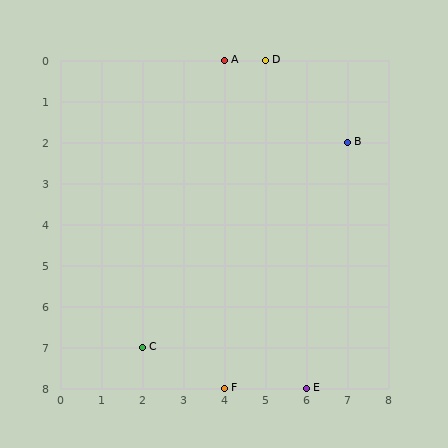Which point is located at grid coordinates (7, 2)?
Point B is at (7, 2).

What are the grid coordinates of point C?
Point C is at grid coordinates (2, 7).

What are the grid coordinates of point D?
Point D is at grid coordinates (5, 0).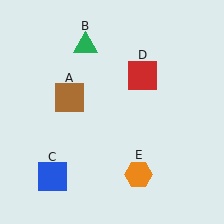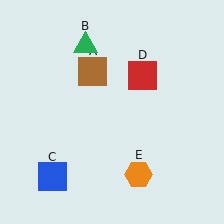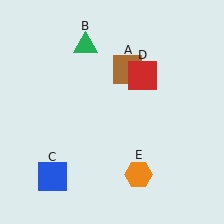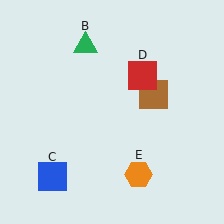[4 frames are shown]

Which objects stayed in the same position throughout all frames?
Green triangle (object B) and blue square (object C) and red square (object D) and orange hexagon (object E) remained stationary.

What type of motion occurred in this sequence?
The brown square (object A) rotated clockwise around the center of the scene.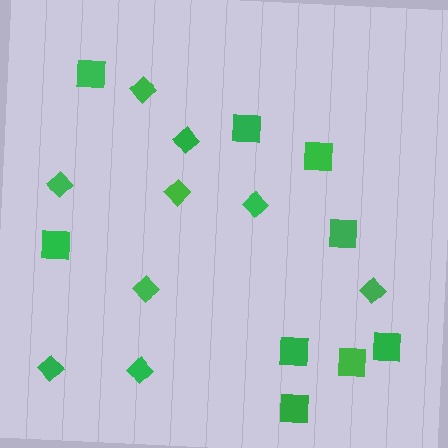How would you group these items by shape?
There are 2 groups: one group of diamonds (9) and one group of squares (9).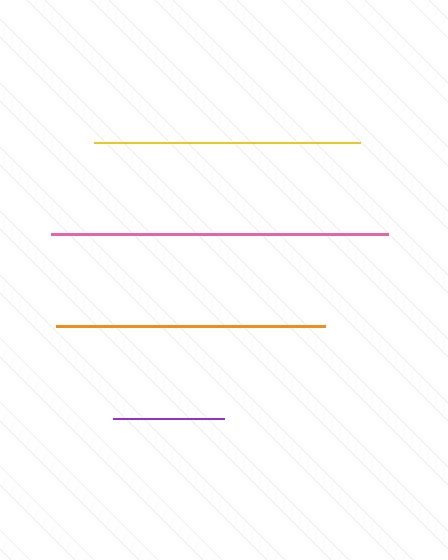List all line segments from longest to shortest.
From longest to shortest: pink, orange, yellow, purple.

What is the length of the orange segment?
The orange segment is approximately 269 pixels long.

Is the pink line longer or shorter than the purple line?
The pink line is longer than the purple line.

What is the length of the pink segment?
The pink segment is approximately 337 pixels long.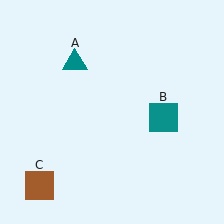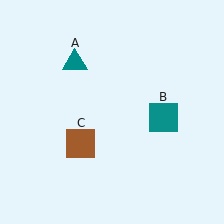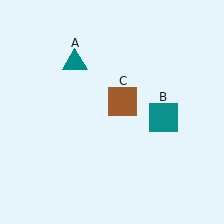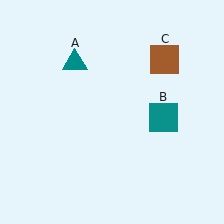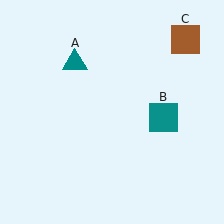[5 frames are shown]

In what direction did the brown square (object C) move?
The brown square (object C) moved up and to the right.